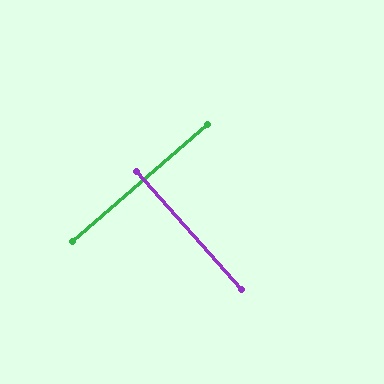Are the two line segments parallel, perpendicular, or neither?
Perpendicular — they meet at approximately 89°.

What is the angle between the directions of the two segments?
Approximately 89 degrees.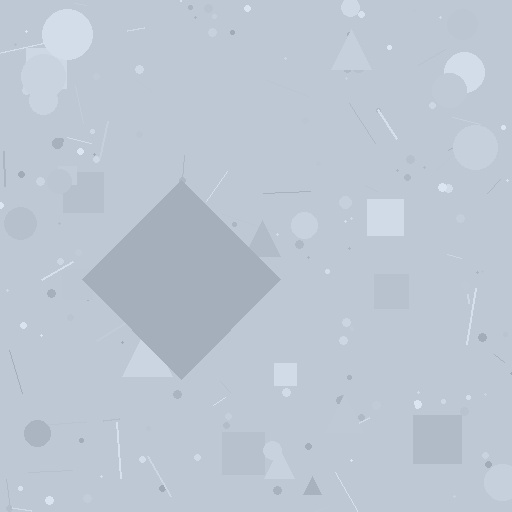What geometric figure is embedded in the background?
A diamond is embedded in the background.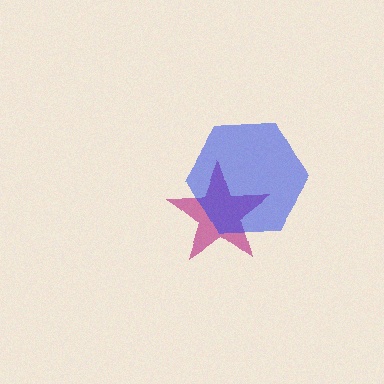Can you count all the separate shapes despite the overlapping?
Yes, there are 2 separate shapes.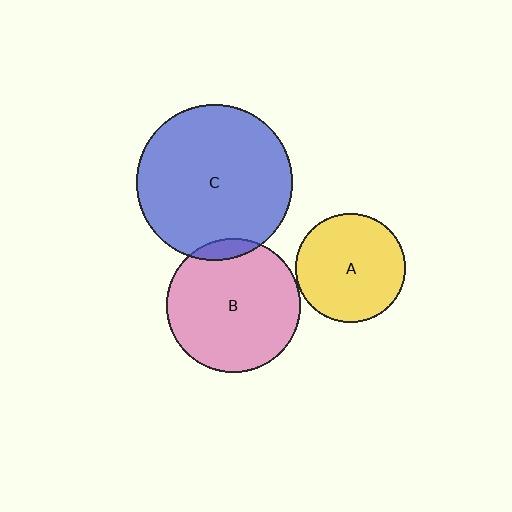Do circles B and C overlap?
Yes.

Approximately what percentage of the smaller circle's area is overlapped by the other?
Approximately 5%.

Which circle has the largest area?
Circle C (blue).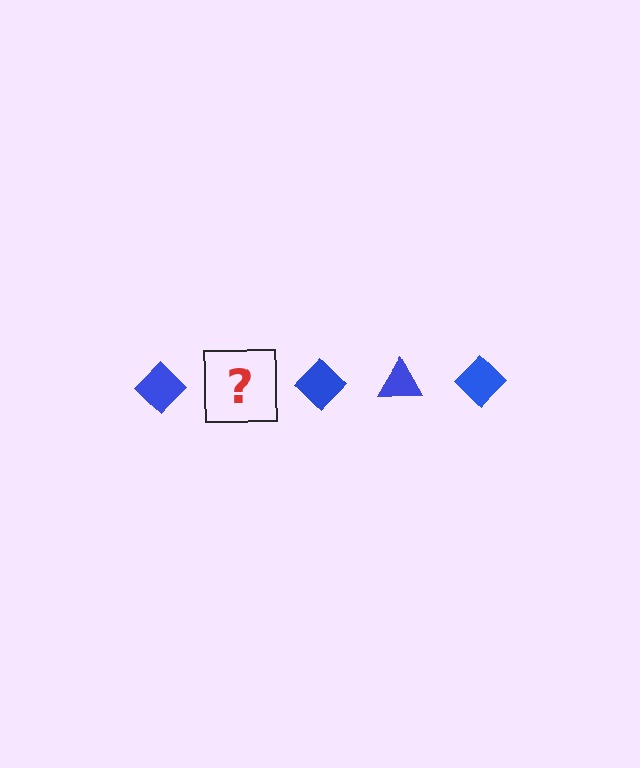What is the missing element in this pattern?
The missing element is a blue triangle.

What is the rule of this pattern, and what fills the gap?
The rule is that the pattern cycles through diamond, triangle shapes in blue. The gap should be filled with a blue triangle.